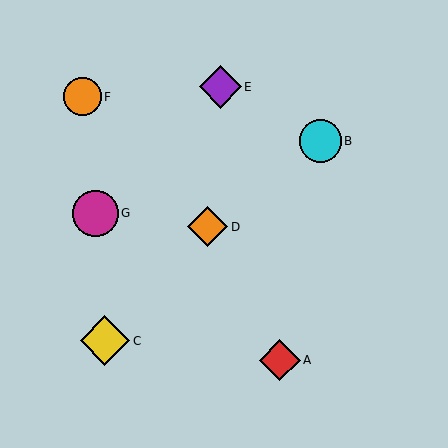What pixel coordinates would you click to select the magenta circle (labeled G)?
Click at (95, 213) to select the magenta circle G.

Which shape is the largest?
The yellow diamond (labeled C) is the largest.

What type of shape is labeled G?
Shape G is a magenta circle.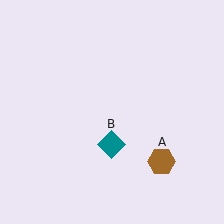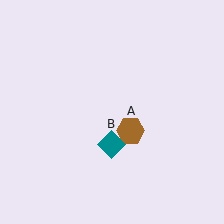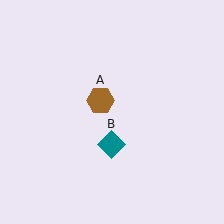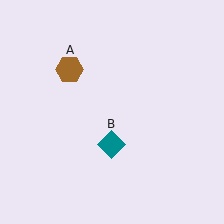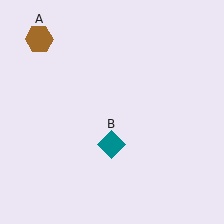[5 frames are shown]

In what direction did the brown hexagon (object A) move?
The brown hexagon (object A) moved up and to the left.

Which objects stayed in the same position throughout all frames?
Teal diamond (object B) remained stationary.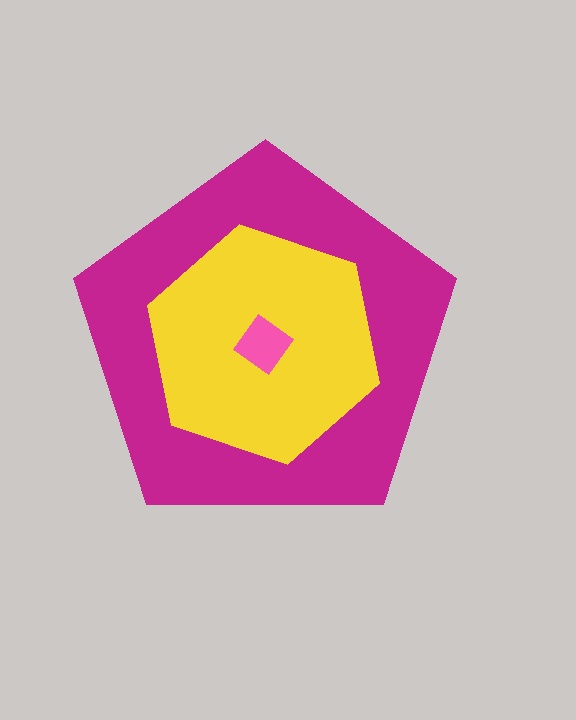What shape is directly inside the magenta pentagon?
The yellow hexagon.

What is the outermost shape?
The magenta pentagon.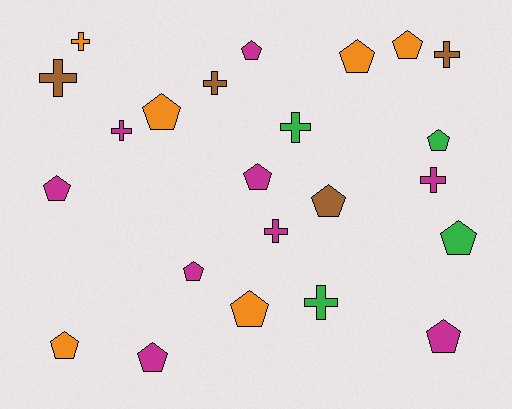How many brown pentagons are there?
There is 1 brown pentagon.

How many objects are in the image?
There are 23 objects.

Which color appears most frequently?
Magenta, with 9 objects.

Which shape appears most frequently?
Pentagon, with 14 objects.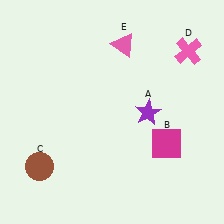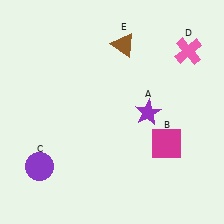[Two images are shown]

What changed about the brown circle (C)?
In Image 1, C is brown. In Image 2, it changed to purple.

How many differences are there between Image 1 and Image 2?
There are 2 differences between the two images.